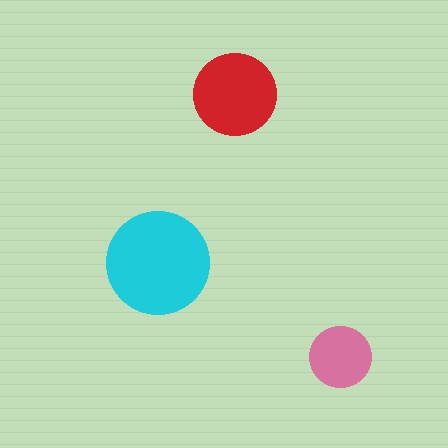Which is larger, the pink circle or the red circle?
The red one.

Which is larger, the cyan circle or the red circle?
The cyan one.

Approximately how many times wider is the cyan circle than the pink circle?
About 1.5 times wider.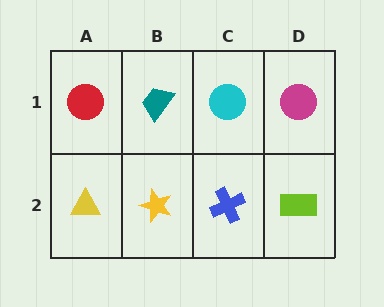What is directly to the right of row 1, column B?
A cyan circle.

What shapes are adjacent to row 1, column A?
A yellow triangle (row 2, column A), a teal trapezoid (row 1, column B).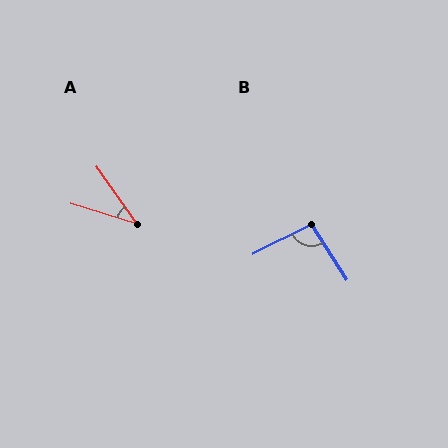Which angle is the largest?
B, at approximately 96 degrees.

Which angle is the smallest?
A, at approximately 38 degrees.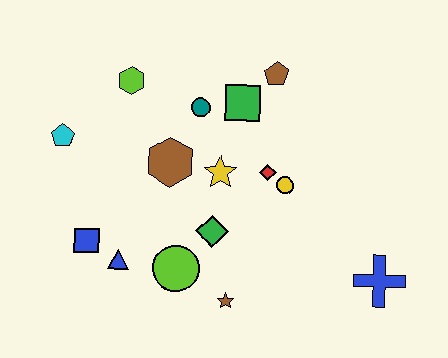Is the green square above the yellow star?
Yes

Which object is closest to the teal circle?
The green square is closest to the teal circle.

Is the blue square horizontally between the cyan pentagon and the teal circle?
Yes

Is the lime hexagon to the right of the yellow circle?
No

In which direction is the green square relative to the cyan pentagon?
The green square is to the right of the cyan pentagon.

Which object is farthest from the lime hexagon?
The blue cross is farthest from the lime hexagon.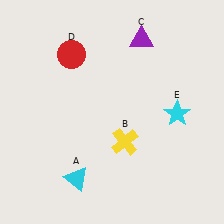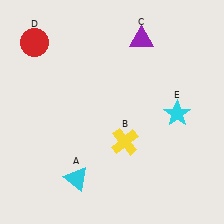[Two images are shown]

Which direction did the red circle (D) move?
The red circle (D) moved left.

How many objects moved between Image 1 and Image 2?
1 object moved between the two images.